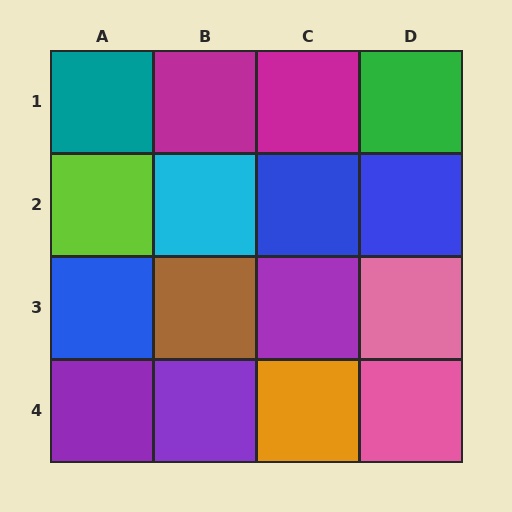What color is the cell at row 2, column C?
Blue.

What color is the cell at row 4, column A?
Purple.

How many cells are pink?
2 cells are pink.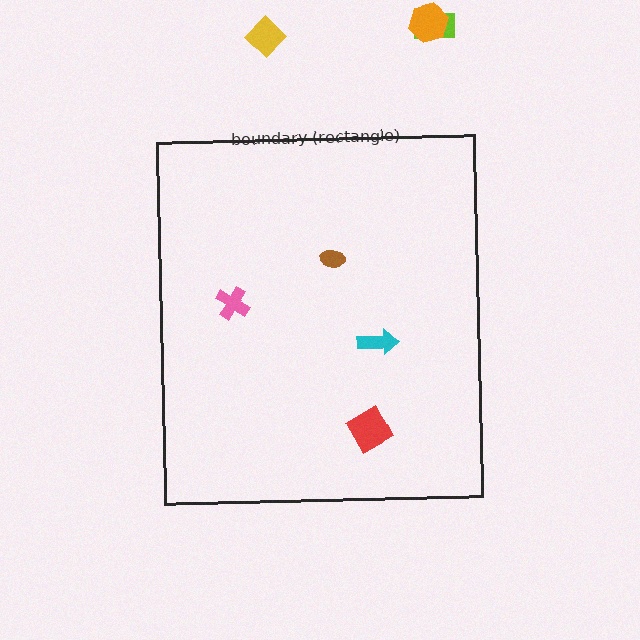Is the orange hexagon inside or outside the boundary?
Outside.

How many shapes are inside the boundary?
4 inside, 3 outside.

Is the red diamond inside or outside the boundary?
Inside.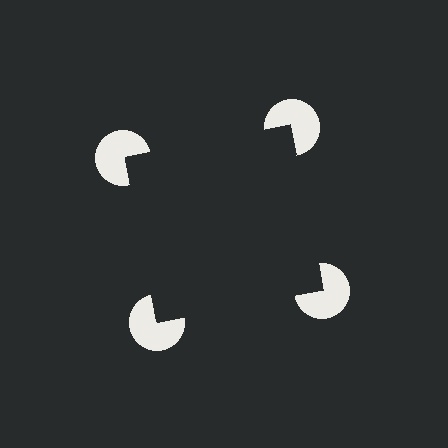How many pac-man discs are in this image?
There are 4 — one at each vertex of the illusory square.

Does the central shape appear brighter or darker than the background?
It typically appears slightly darker than the background, even though no actual brightness change is drawn.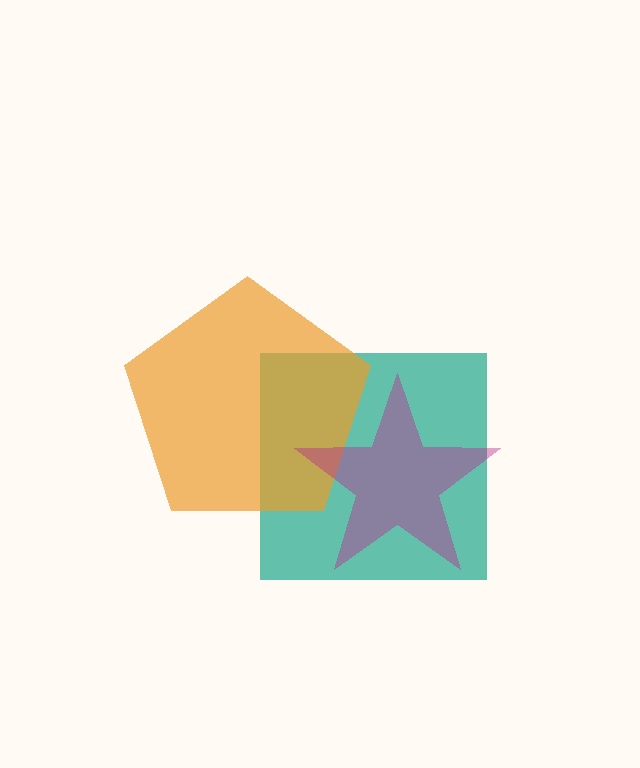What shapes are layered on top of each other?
The layered shapes are: a teal square, an orange pentagon, a magenta star.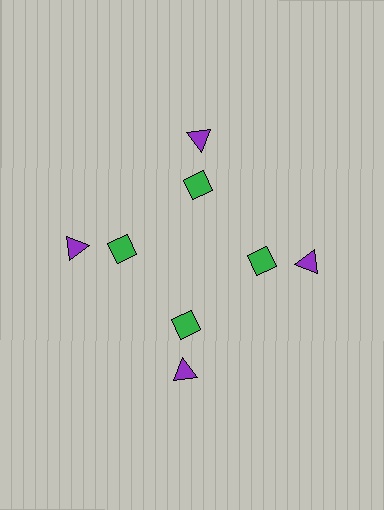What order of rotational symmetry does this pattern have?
This pattern has 4-fold rotational symmetry.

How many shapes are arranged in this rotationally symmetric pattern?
There are 8 shapes, arranged in 4 groups of 2.